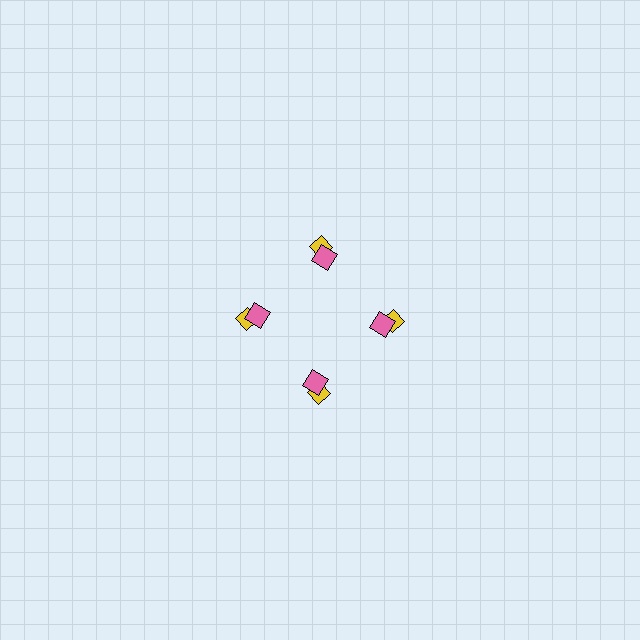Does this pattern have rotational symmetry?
Yes, this pattern has 4-fold rotational symmetry. It looks the same after rotating 90 degrees around the center.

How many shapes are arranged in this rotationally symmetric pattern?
There are 8 shapes, arranged in 4 groups of 2.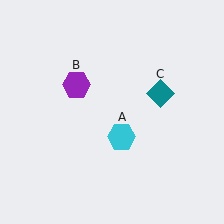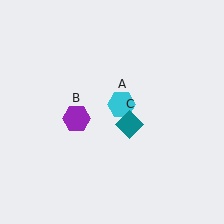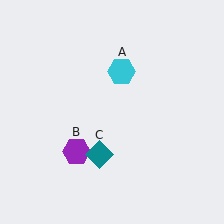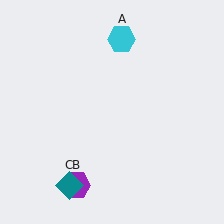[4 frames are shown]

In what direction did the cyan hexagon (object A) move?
The cyan hexagon (object A) moved up.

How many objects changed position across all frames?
3 objects changed position: cyan hexagon (object A), purple hexagon (object B), teal diamond (object C).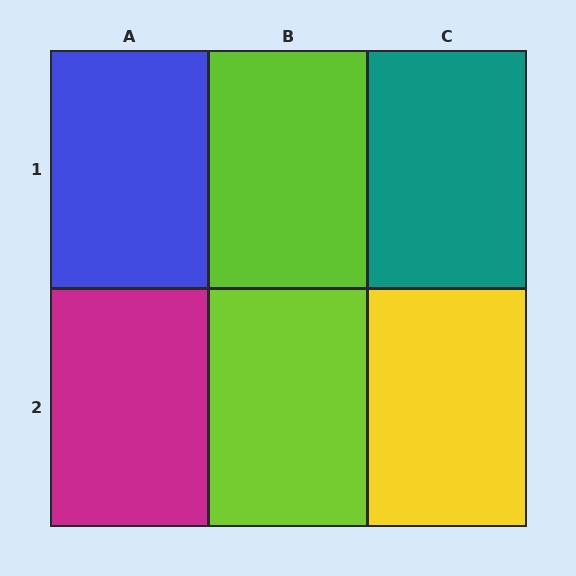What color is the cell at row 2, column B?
Lime.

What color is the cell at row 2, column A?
Magenta.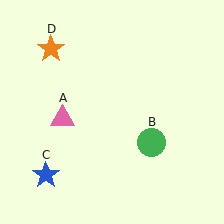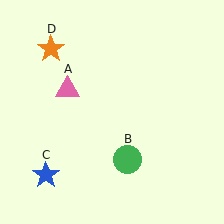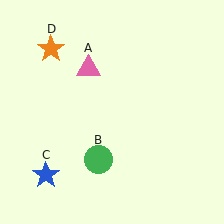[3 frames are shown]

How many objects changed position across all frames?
2 objects changed position: pink triangle (object A), green circle (object B).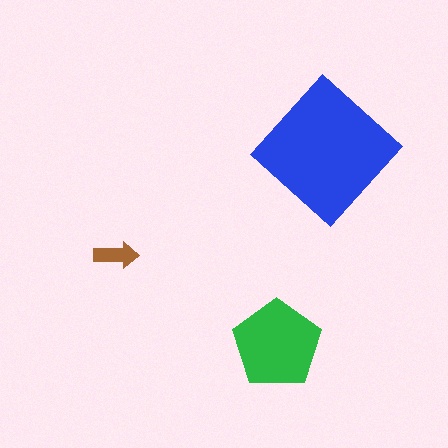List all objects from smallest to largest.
The brown arrow, the green pentagon, the blue diamond.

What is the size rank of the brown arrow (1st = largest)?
3rd.